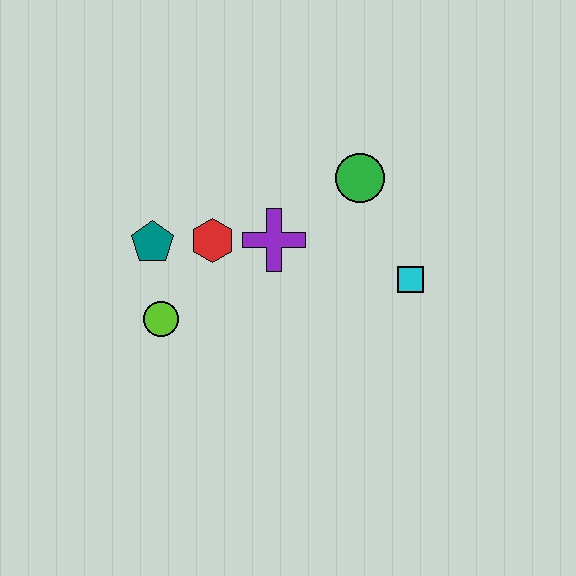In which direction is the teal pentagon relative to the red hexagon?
The teal pentagon is to the left of the red hexagon.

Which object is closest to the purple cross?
The red hexagon is closest to the purple cross.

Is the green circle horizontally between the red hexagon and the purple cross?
No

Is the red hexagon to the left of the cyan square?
Yes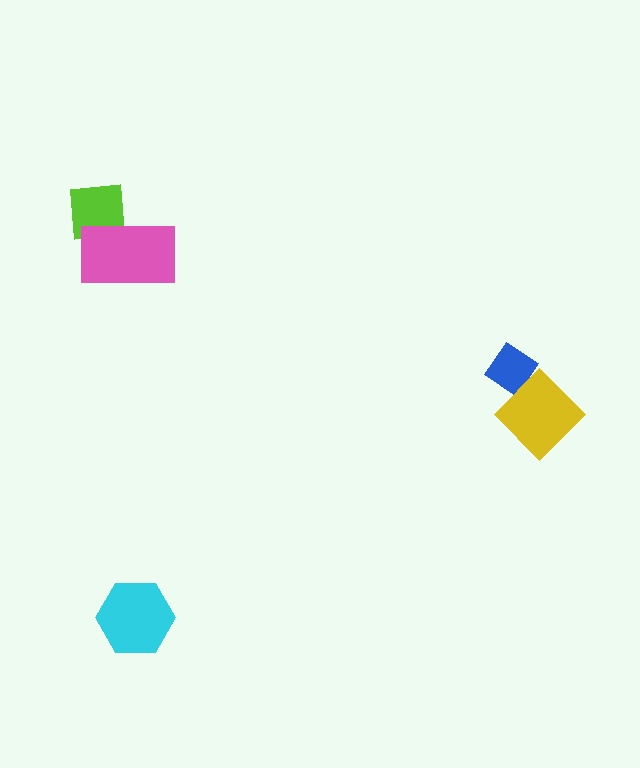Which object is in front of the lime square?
The pink rectangle is in front of the lime square.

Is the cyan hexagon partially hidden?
No, no other shape covers it.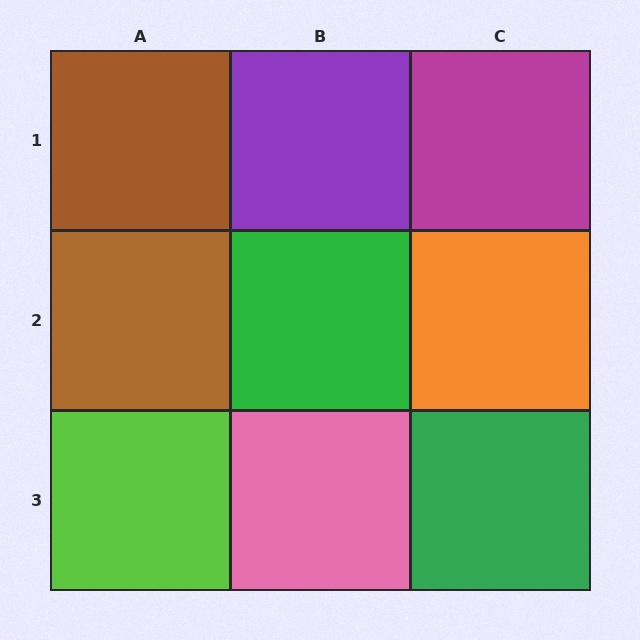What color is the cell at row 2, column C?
Orange.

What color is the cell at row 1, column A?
Brown.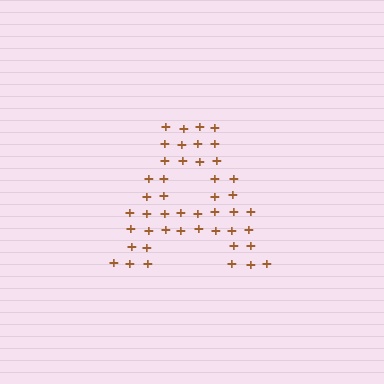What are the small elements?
The small elements are plus signs.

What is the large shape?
The large shape is the letter A.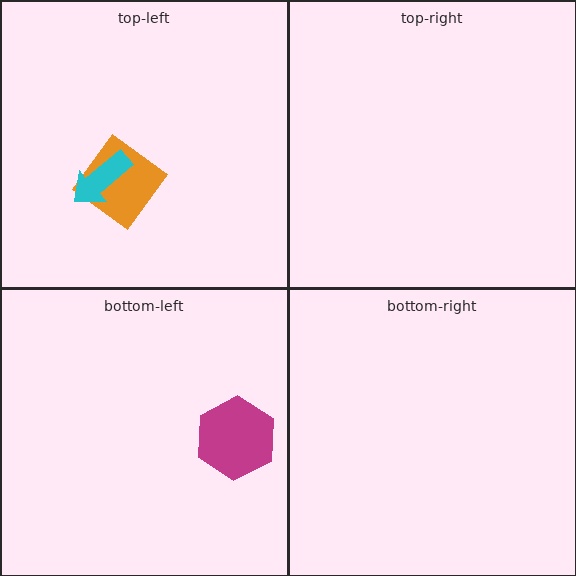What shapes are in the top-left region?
The orange diamond, the cyan arrow.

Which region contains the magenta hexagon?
The bottom-left region.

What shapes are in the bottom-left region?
The magenta hexagon.